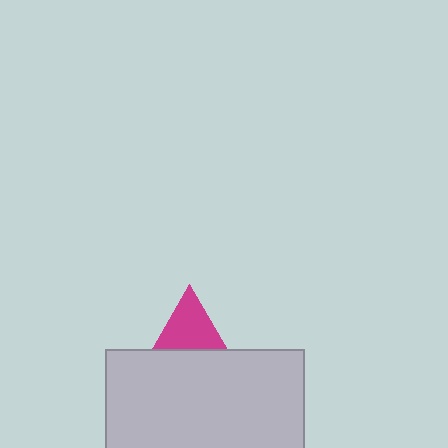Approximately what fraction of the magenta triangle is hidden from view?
Roughly 41% of the magenta triangle is hidden behind the light gray rectangle.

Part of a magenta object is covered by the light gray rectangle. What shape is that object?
It is a triangle.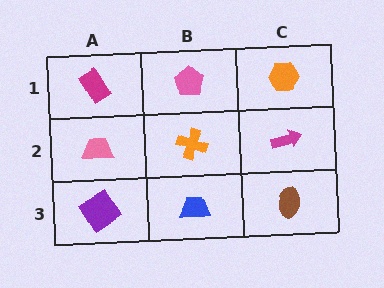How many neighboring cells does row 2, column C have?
3.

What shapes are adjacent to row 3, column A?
A pink trapezoid (row 2, column A), a blue trapezoid (row 3, column B).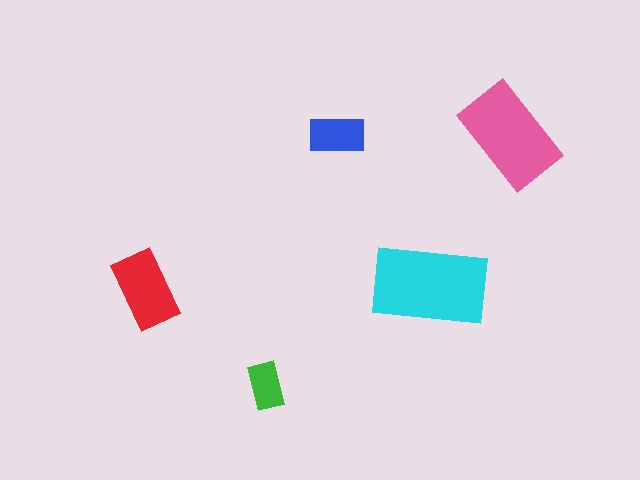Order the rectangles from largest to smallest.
the cyan one, the pink one, the red one, the blue one, the green one.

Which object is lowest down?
The green rectangle is bottommost.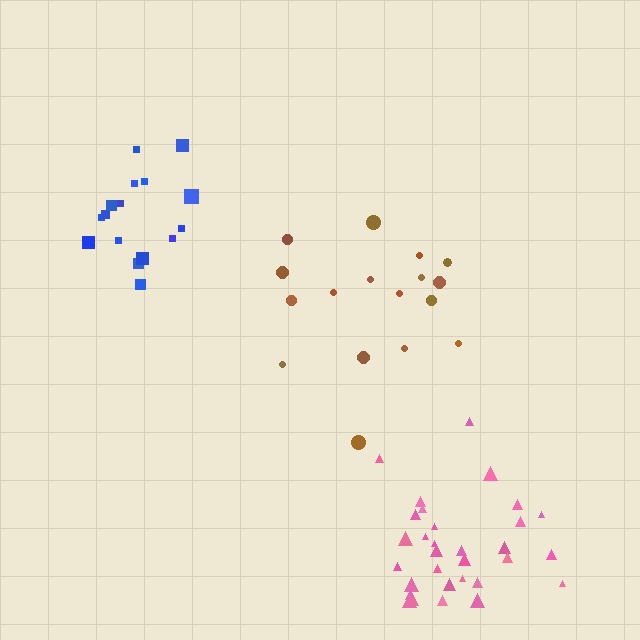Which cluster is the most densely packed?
Pink.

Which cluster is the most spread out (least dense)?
Brown.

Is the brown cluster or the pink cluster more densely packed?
Pink.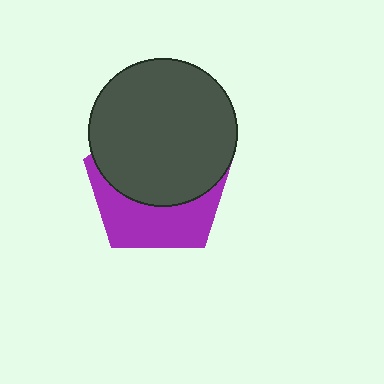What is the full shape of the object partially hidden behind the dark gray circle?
The partially hidden object is a purple pentagon.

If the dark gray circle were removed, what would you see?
You would see the complete purple pentagon.